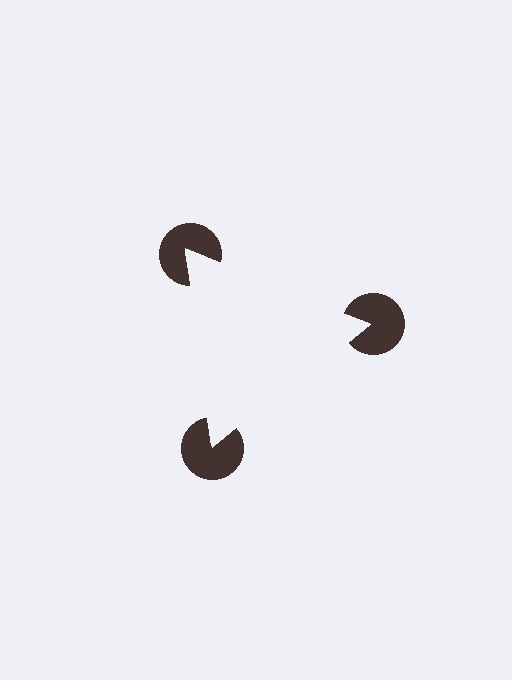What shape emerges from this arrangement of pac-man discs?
An illusory triangle — its edges are inferred from the aligned wedge cuts in the pac-man discs, not physically drawn.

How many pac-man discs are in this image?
There are 3 — one at each vertex of the illusory triangle.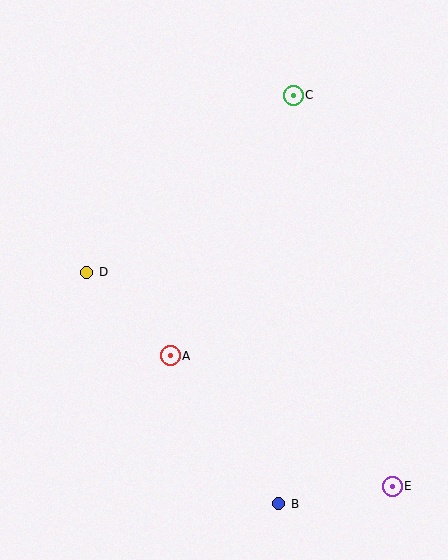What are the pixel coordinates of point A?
Point A is at (170, 356).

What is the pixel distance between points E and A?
The distance between E and A is 257 pixels.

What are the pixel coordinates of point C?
Point C is at (293, 95).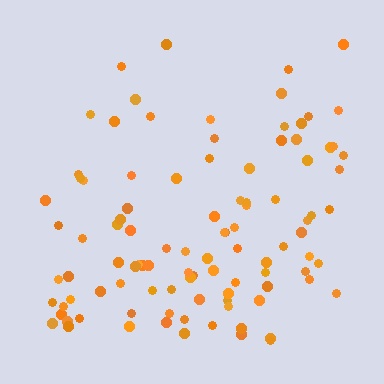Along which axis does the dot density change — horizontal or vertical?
Vertical.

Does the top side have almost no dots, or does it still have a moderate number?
Still a moderate number, just noticeably fewer than the bottom.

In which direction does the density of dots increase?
From top to bottom, with the bottom side densest.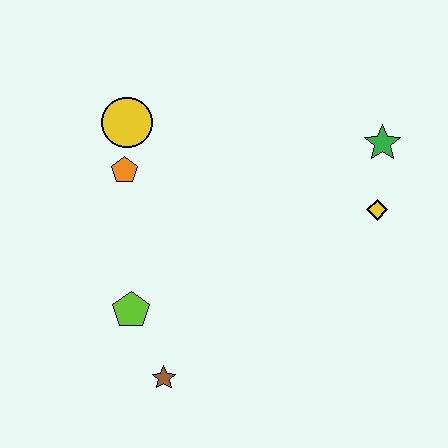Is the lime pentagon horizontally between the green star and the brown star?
No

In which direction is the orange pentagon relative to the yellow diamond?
The orange pentagon is to the left of the yellow diamond.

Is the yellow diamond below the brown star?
No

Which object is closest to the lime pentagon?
The brown star is closest to the lime pentagon.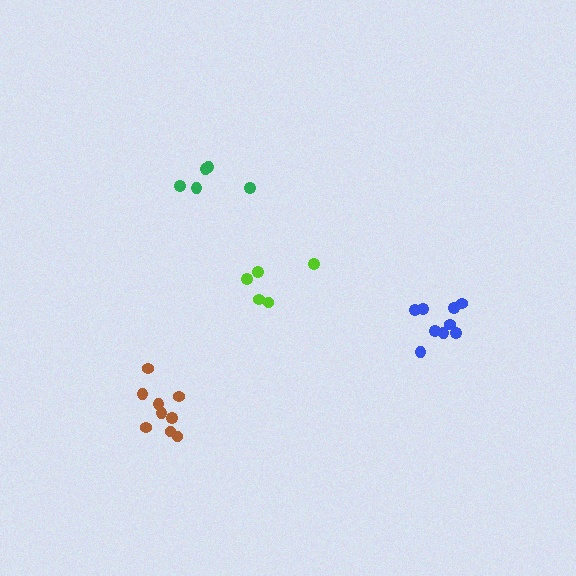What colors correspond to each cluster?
The clusters are colored: lime, brown, green, blue.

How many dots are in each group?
Group 1: 5 dots, Group 2: 9 dots, Group 3: 5 dots, Group 4: 9 dots (28 total).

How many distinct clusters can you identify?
There are 4 distinct clusters.